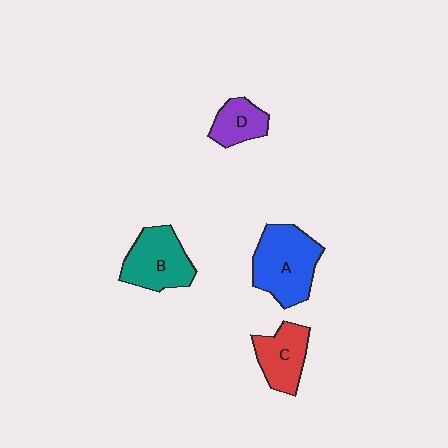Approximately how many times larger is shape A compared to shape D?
Approximately 2.0 times.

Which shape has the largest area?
Shape A (blue).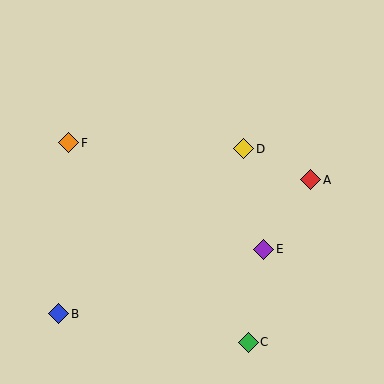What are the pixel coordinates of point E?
Point E is at (264, 249).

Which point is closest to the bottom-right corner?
Point C is closest to the bottom-right corner.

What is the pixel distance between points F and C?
The distance between F and C is 269 pixels.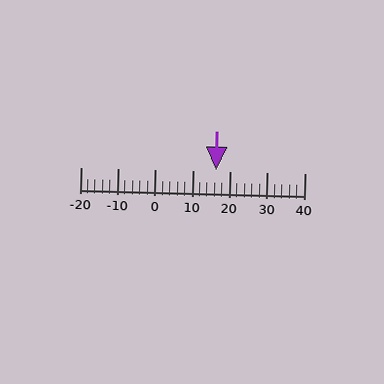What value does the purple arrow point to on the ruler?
The purple arrow points to approximately 16.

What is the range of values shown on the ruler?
The ruler shows values from -20 to 40.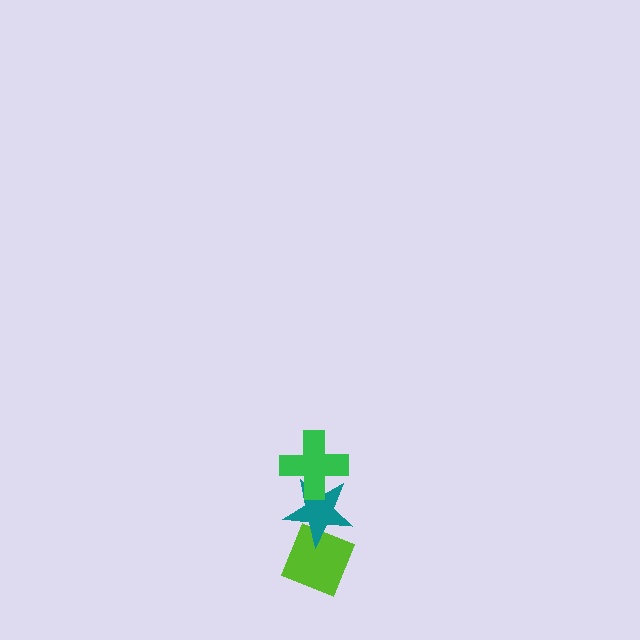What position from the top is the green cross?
The green cross is 1st from the top.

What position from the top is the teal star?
The teal star is 2nd from the top.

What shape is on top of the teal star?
The green cross is on top of the teal star.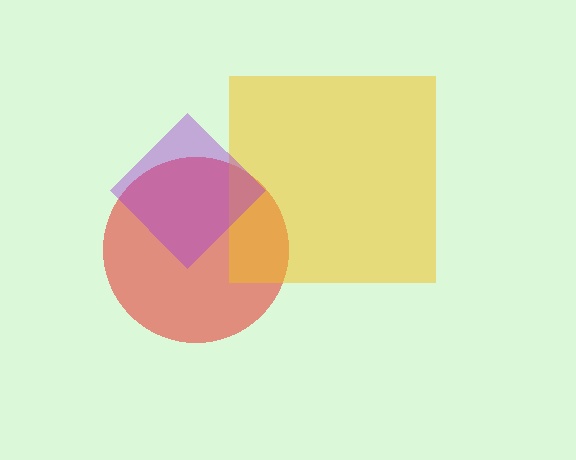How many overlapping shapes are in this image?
There are 3 overlapping shapes in the image.